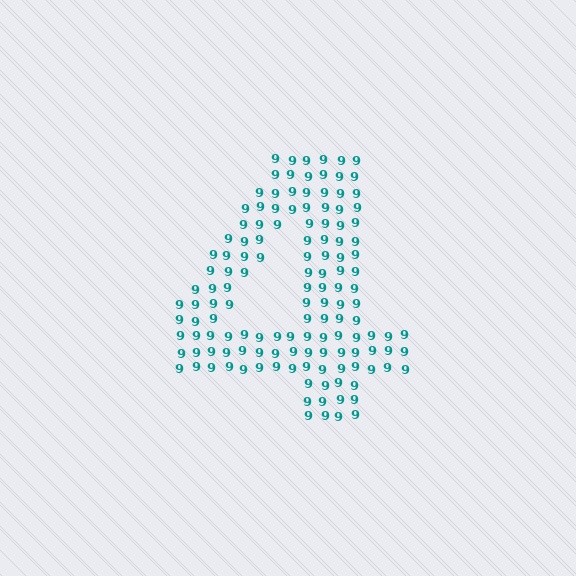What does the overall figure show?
The overall figure shows the digit 4.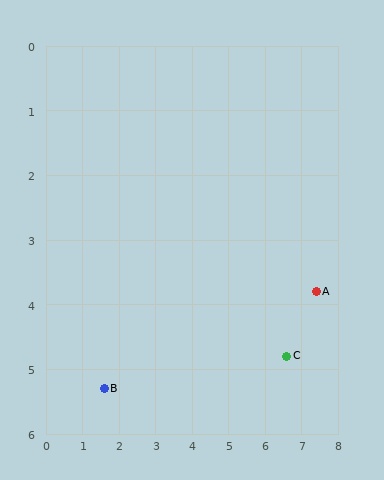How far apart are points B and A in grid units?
Points B and A are about 6.0 grid units apart.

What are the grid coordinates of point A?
Point A is at approximately (7.4, 3.8).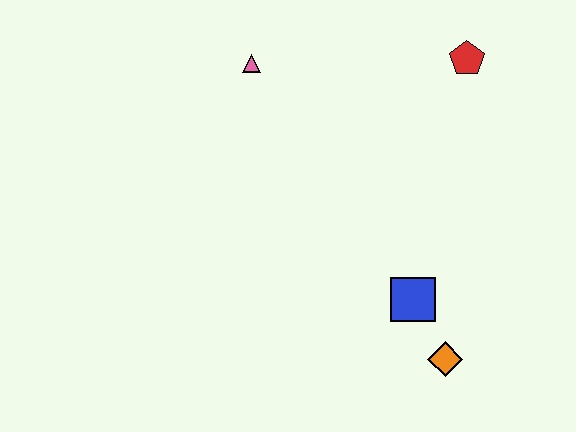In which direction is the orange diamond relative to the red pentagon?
The orange diamond is below the red pentagon.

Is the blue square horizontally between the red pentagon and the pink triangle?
Yes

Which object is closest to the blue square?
The orange diamond is closest to the blue square.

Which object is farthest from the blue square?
The pink triangle is farthest from the blue square.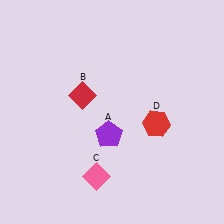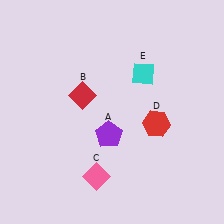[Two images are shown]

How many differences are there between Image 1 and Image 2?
There is 1 difference between the two images.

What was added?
A cyan diamond (E) was added in Image 2.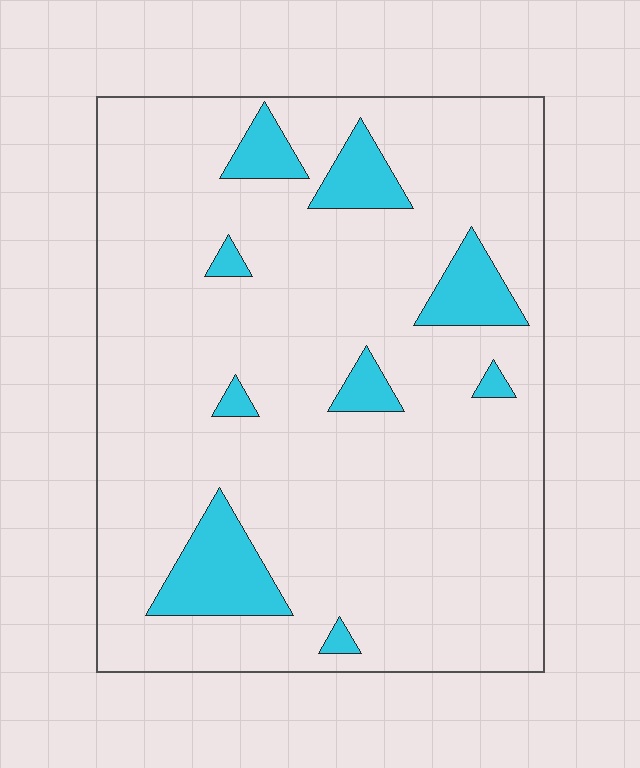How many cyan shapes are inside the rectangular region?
9.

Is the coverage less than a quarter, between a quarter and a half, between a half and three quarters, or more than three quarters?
Less than a quarter.